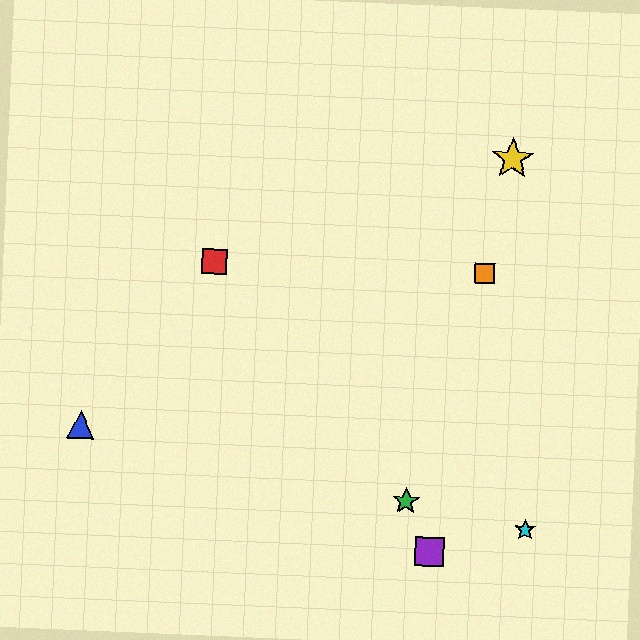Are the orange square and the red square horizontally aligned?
Yes, both are at y≈273.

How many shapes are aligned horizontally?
2 shapes (the red square, the orange square) are aligned horizontally.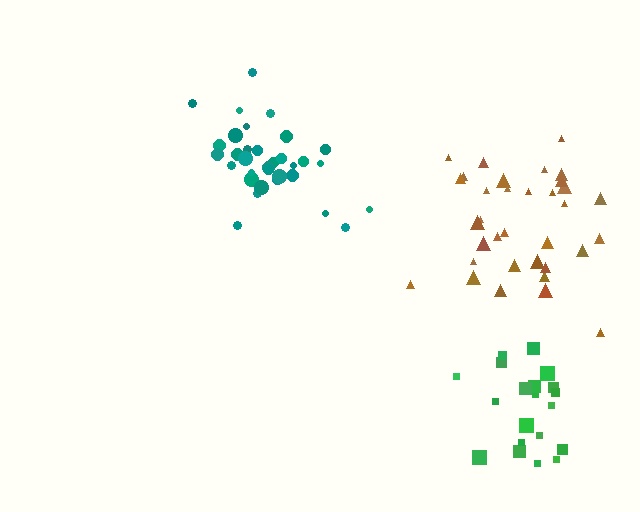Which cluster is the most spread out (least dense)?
Green.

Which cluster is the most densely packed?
Teal.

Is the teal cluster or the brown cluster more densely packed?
Teal.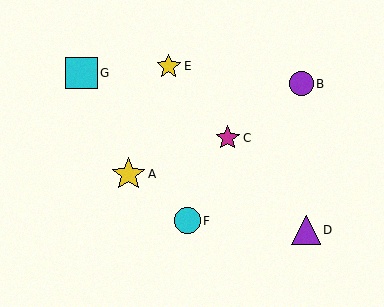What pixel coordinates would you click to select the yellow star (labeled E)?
Click at (169, 66) to select the yellow star E.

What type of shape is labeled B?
Shape B is a purple circle.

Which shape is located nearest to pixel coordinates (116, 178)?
The yellow star (labeled A) at (129, 174) is nearest to that location.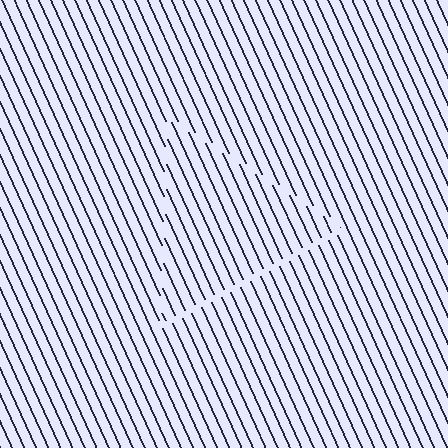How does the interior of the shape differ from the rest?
The interior of the shape contains the same grating, shifted by half a period — the contour is defined by the phase discontinuity where line-ends from the inner and outer gratings abut.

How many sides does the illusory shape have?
3 sides — the line-ends trace a triangle.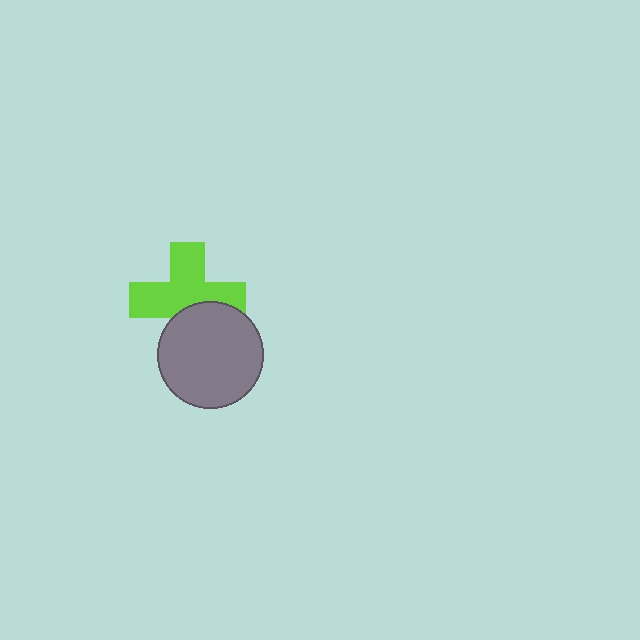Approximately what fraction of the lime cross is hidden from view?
Roughly 33% of the lime cross is hidden behind the gray circle.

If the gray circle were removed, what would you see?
You would see the complete lime cross.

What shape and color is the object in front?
The object in front is a gray circle.